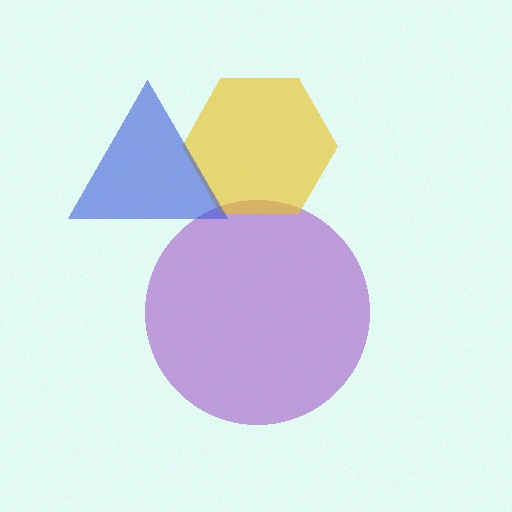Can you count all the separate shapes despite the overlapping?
Yes, there are 3 separate shapes.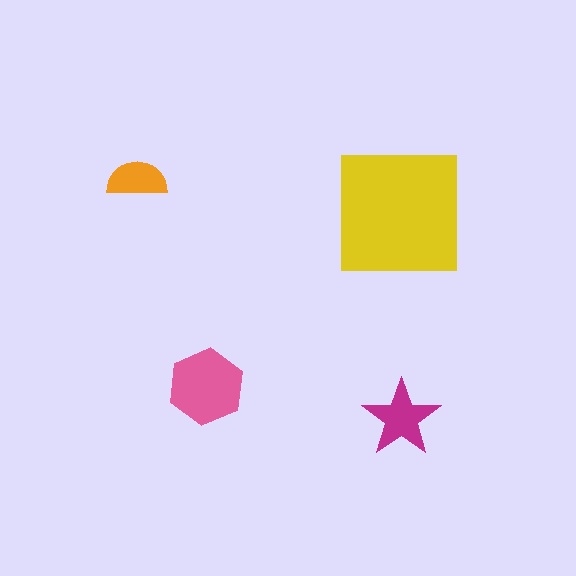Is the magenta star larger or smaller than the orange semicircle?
Larger.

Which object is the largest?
The yellow square.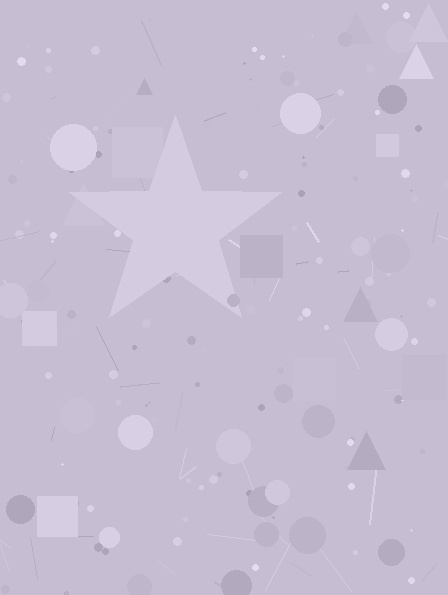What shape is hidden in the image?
A star is hidden in the image.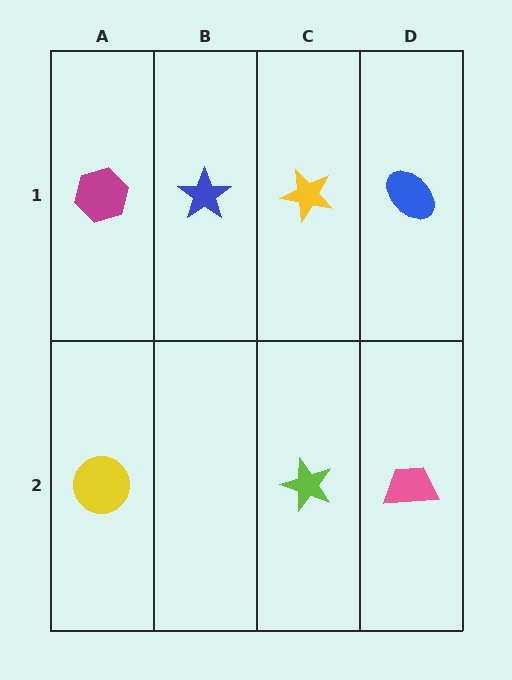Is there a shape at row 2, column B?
No, that cell is empty.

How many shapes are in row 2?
3 shapes.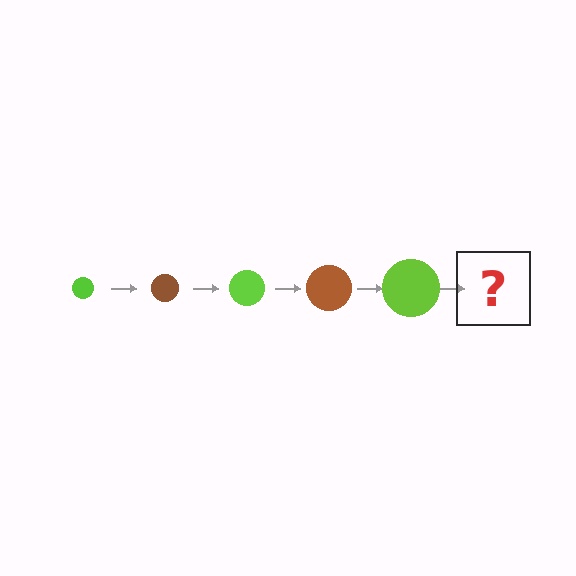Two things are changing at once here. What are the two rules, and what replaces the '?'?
The two rules are that the circle grows larger each step and the color cycles through lime and brown. The '?' should be a brown circle, larger than the previous one.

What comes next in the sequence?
The next element should be a brown circle, larger than the previous one.